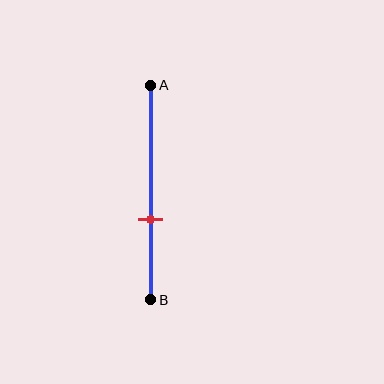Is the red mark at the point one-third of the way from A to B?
No, the mark is at about 65% from A, not at the 33% one-third point.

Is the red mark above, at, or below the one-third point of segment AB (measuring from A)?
The red mark is below the one-third point of segment AB.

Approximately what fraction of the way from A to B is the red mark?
The red mark is approximately 65% of the way from A to B.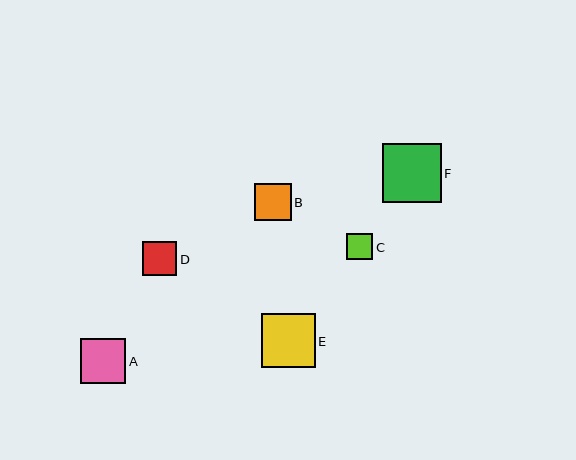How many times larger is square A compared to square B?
Square A is approximately 1.2 times the size of square B.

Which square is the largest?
Square F is the largest with a size of approximately 59 pixels.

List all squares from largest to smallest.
From largest to smallest: F, E, A, B, D, C.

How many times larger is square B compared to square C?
Square B is approximately 1.4 times the size of square C.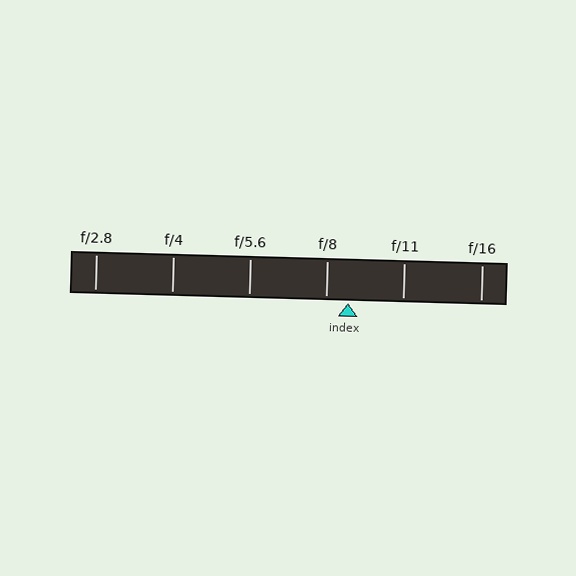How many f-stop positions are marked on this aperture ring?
There are 6 f-stop positions marked.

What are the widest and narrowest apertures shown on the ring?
The widest aperture shown is f/2.8 and the narrowest is f/16.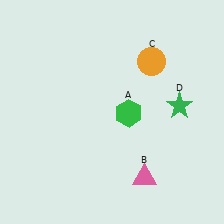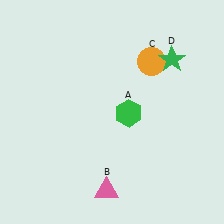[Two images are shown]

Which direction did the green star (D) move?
The green star (D) moved up.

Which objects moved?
The objects that moved are: the pink triangle (B), the green star (D).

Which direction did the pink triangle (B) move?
The pink triangle (B) moved left.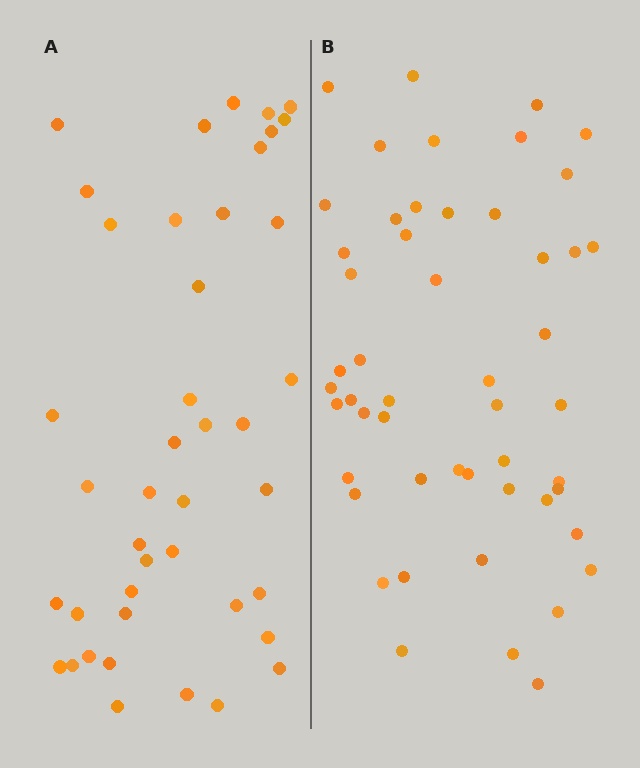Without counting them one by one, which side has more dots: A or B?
Region B (the right region) has more dots.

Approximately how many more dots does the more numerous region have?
Region B has roughly 8 or so more dots than region A.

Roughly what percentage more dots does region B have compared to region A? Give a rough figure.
About 20% more.